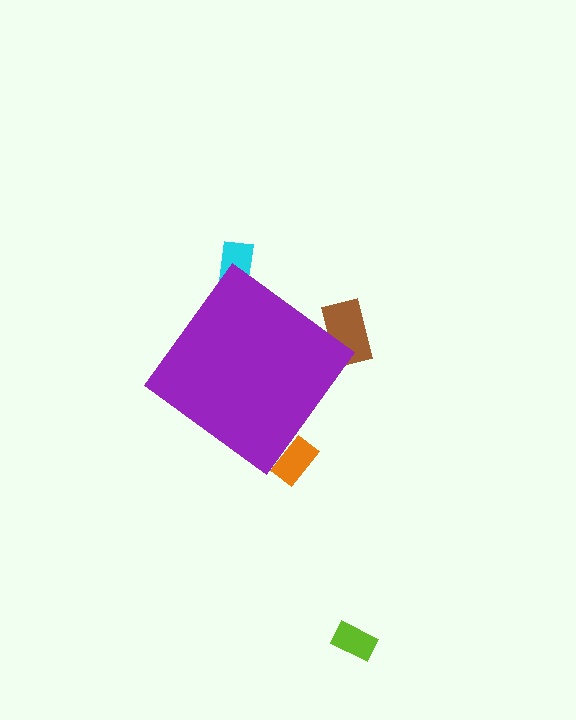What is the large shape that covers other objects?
A purple diamond.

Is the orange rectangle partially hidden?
Yes, the orange rectangle is partially hidden behind the purple diamond.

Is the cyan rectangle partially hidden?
Yes, the cyan rectangle is partially hidden behind the purple diamond.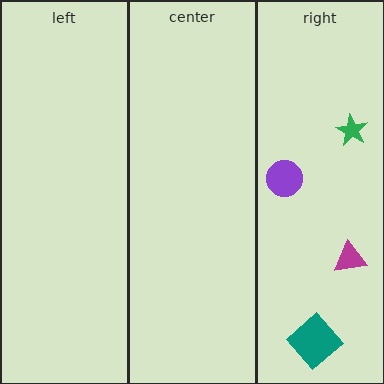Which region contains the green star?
The right region.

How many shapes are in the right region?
4.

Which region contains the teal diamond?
The right region.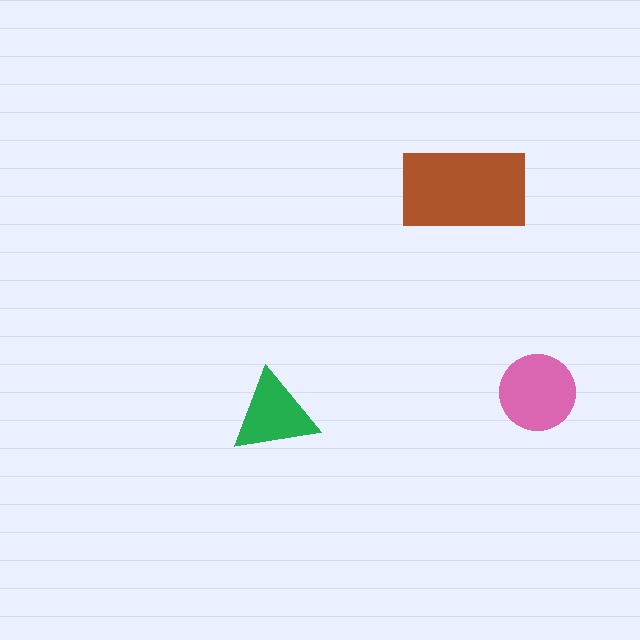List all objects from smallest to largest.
The green triangle, the pink circle, the brown rectangle.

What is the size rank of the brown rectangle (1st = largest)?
1st.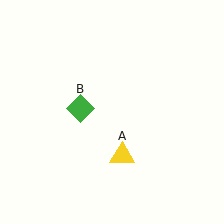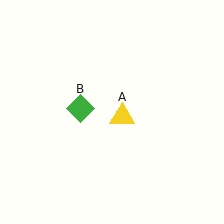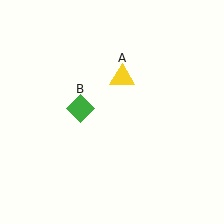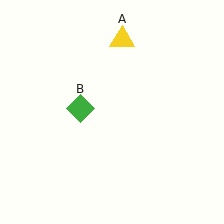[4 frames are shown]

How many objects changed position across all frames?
1 object changed position: yellow triangle (object A).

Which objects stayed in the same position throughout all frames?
Green diamond (object B) remained stationary.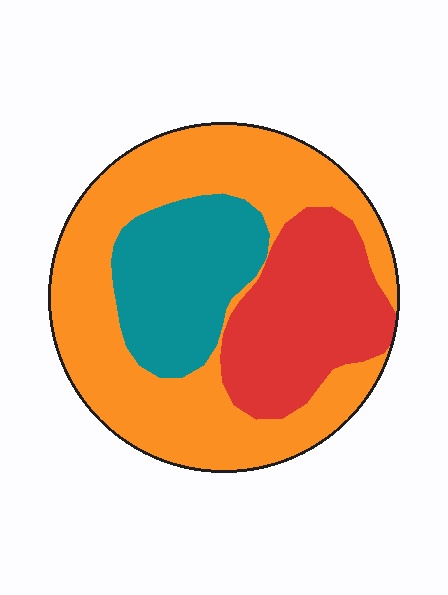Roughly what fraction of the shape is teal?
Teal takes up between a sixth and a third of the shape.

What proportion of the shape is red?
Red takes up about one quarter (1/4) of the shape.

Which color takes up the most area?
Orange, at roughly 55%.